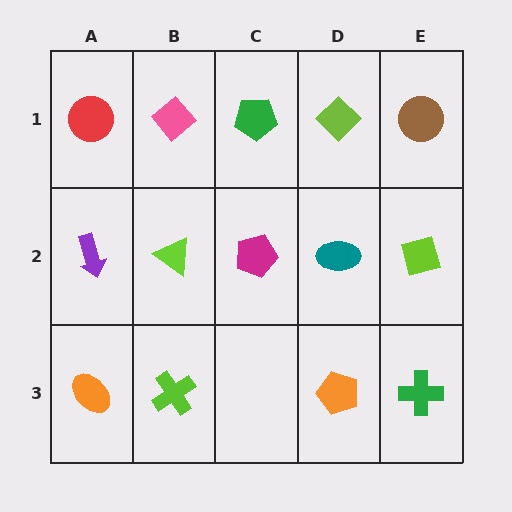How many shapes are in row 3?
4 shapes.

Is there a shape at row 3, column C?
No, that cell is empty.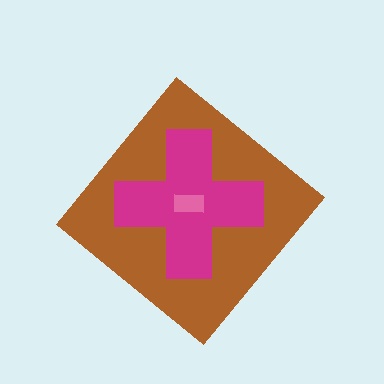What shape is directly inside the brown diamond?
The magenta cross.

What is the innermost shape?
The pink rectangle.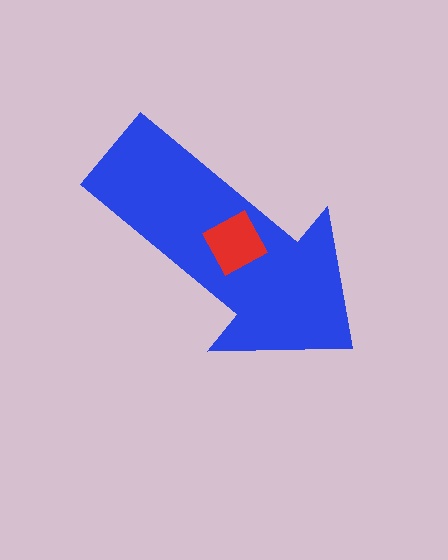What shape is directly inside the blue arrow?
The red diamond.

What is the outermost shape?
The blue arrow.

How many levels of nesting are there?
2.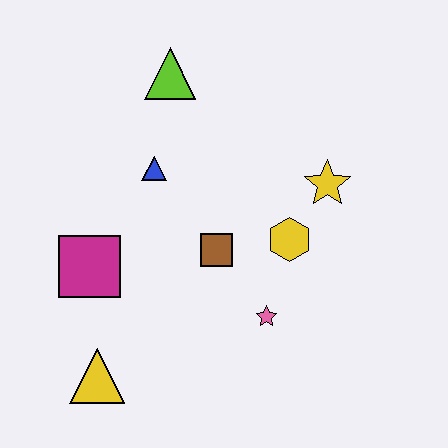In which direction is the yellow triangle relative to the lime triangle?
The yellow triangle is below the lime triangle.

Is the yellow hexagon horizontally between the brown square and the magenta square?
No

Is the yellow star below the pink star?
No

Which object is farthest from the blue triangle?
The yellow triangle is farthest from the blue triangle.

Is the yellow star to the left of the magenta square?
No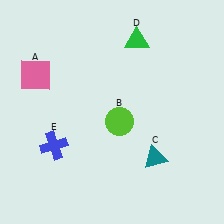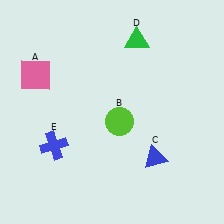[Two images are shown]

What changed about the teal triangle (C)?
In Image 1, C is teal. In Image 2, it changed to blue.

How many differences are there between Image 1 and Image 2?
There is 1 difference between the two images.